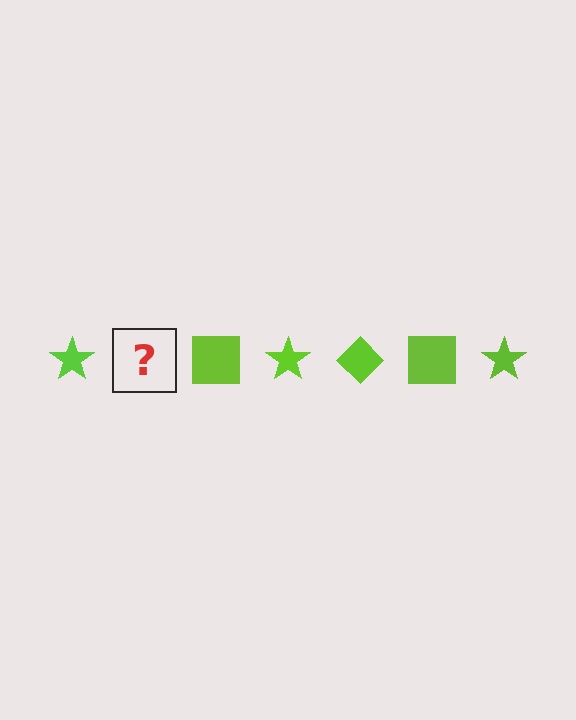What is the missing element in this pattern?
The missing element is a lime diamond.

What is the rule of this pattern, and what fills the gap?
The rule is that the pattern cycles through star, diamond, square shapes in lime. The gap should be filled with a lime diamond.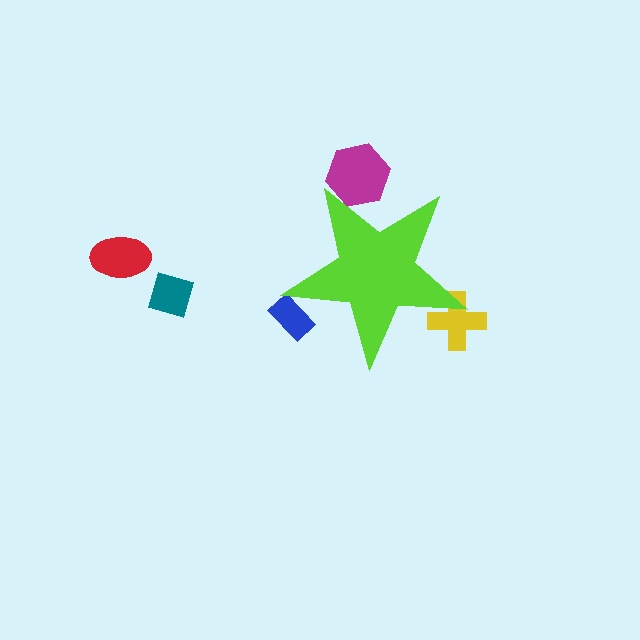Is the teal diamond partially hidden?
No, the teal diamond is fully visible.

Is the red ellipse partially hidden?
No, the red ellipse is fully visible.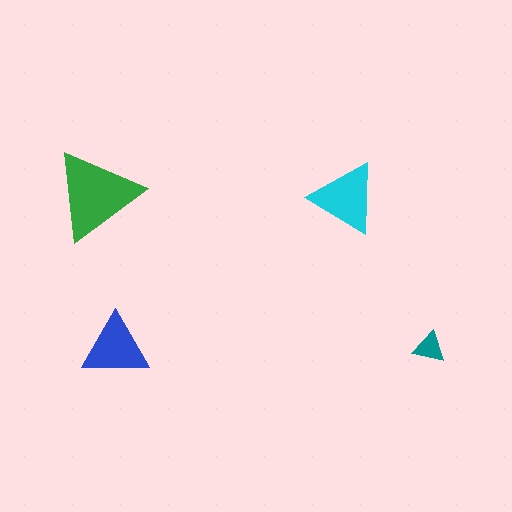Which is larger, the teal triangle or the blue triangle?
The blue one.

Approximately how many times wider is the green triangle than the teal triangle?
About 3 times wider.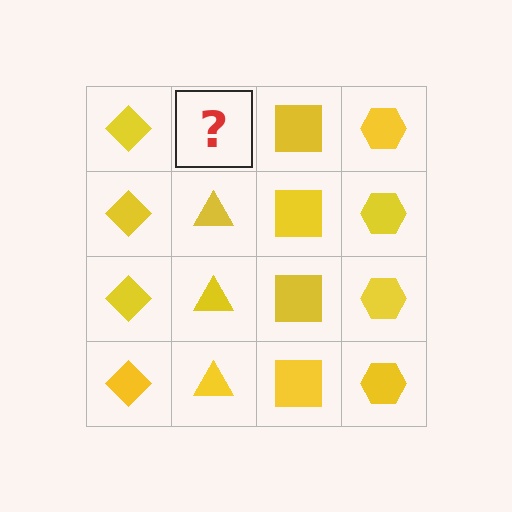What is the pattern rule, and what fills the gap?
The rule is that each column has a consistent shape. The gap should be filled with a yellow triangle.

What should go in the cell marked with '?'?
The missing cell should contain a yellow triangle.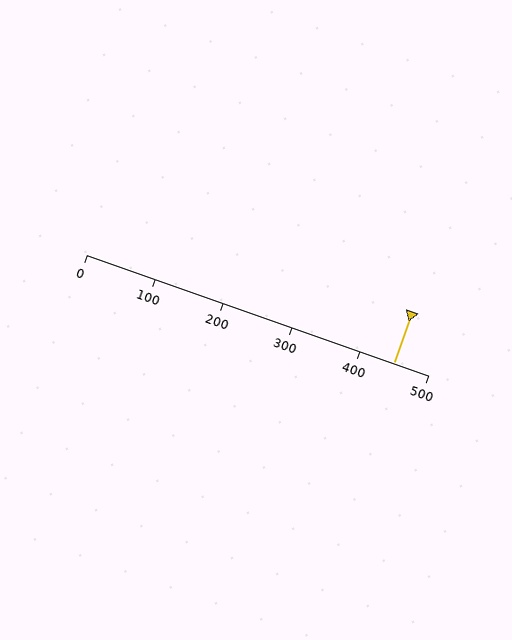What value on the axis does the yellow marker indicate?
The marker indicates approximately 450.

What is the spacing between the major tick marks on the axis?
The major ticks are spaced 100 apart.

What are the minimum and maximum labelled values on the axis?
The axis runs from 0 to 500.